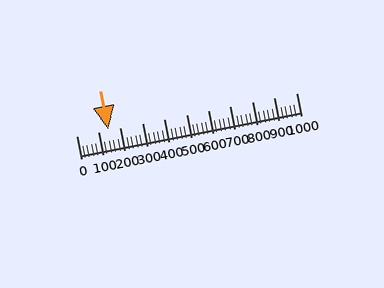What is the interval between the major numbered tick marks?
The major tick marks are spaced 100 units apart.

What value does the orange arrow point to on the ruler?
The orange arrow points to approximately 144.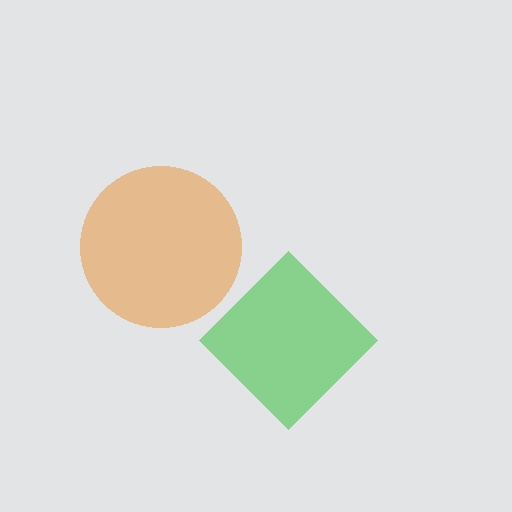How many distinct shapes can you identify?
There are 2 distinct shapes: an orange circle, a green diamond.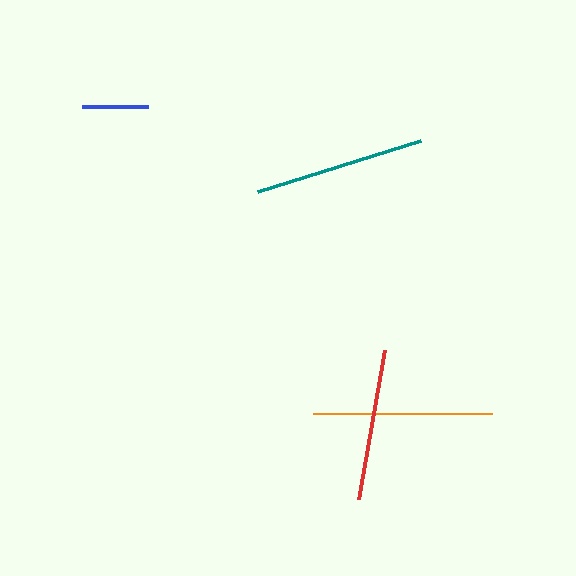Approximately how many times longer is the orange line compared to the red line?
The orange line is approximately 1.2 times the length of the red line.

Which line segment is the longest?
The orange line is the longest at approximately 179 pixels.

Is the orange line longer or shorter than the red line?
The orange line is longer than the red line.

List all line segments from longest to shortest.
From longest to shortest: orange, teal, red, blue.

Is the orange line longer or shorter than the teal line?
The orange line is longer than the teal line.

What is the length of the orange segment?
The orange segment is approximately 179 pixels long.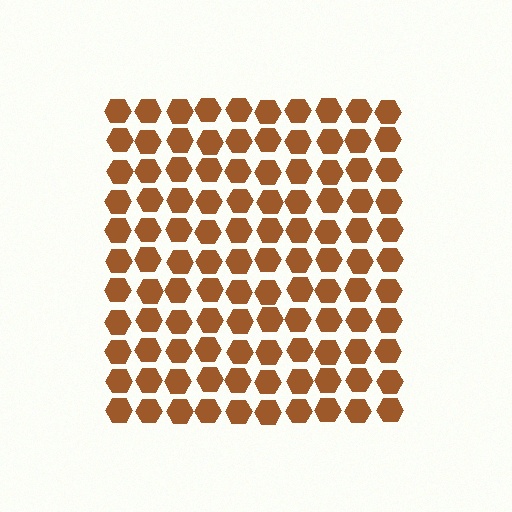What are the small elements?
The small elements are hexagons.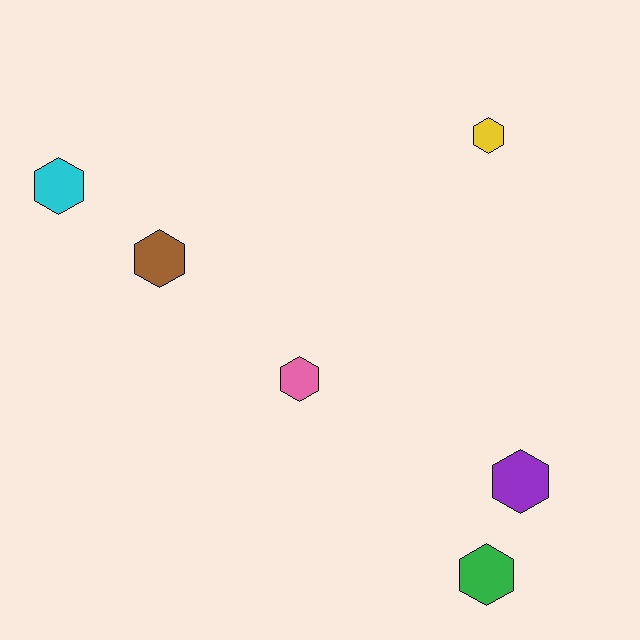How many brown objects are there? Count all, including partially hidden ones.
There is 1 brown object.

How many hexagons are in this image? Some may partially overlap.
There are 6 hexagons.